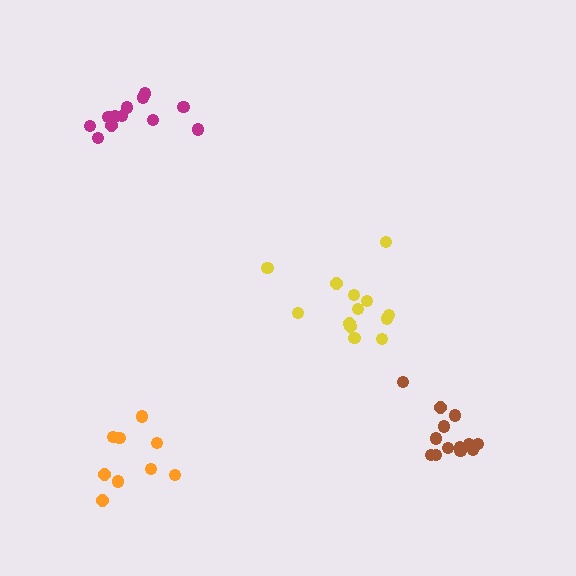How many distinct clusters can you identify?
There are 4 distinct clusters.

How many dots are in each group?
Group 1: 13 dots, Group 2: 12 dots, Group 3: 13 dots, Group 4: 9 dots (47 total).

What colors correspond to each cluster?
The clusters are colored: yellow, magenta, brown, orange.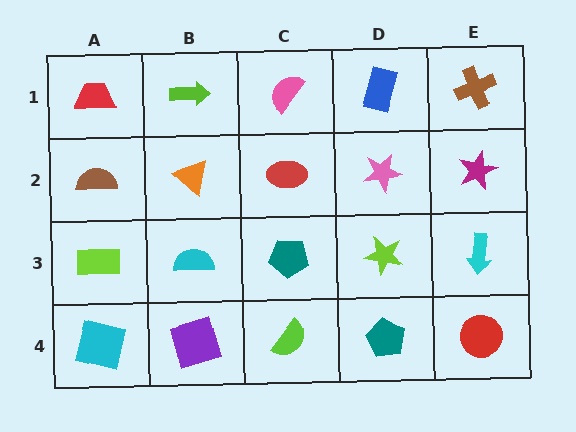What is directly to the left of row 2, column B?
A brown semicircle.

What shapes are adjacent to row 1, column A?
A brown semicircle (row 2, column A), a lime arrow (row 1, column B).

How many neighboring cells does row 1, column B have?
3.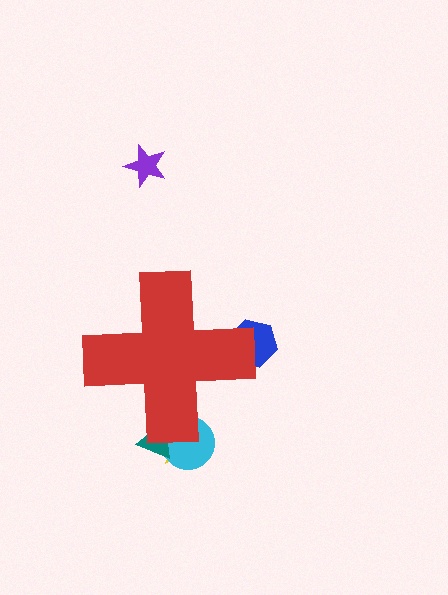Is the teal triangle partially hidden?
Yes, the teal triangle is partially hidden behind the red cross.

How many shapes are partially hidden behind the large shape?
4 shapes are partially hidden.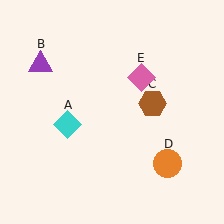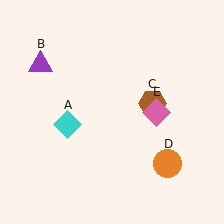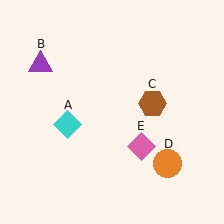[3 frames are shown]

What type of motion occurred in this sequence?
The pink diamond (object E) rotated clockwise around the center of the scene.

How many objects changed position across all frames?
1 object changed position: pink diamond (object E).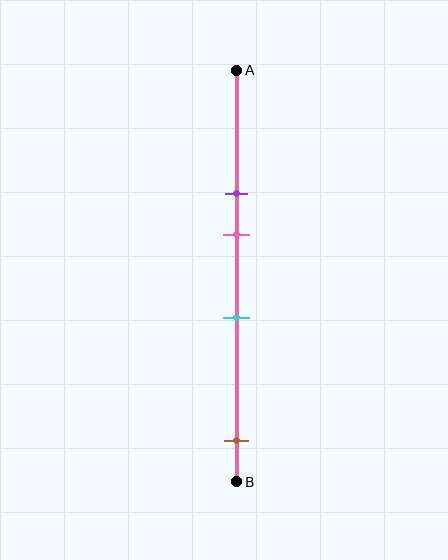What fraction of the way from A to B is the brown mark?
The brown mark is approximately 90% (0.9) of the way from A to B.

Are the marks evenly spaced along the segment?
No, the marks are not evenly spaced.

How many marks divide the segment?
There are 4 marks dividing the segment.